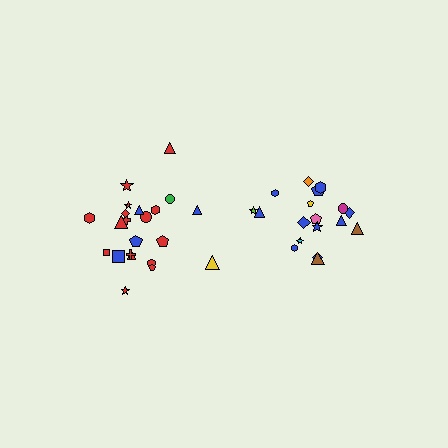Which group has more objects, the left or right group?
The left group.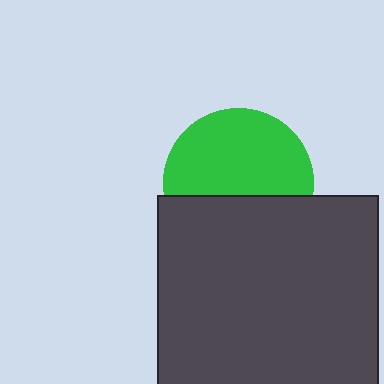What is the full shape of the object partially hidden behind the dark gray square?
The partially hidden object is a green circle.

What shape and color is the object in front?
The object in front is a dark gray square.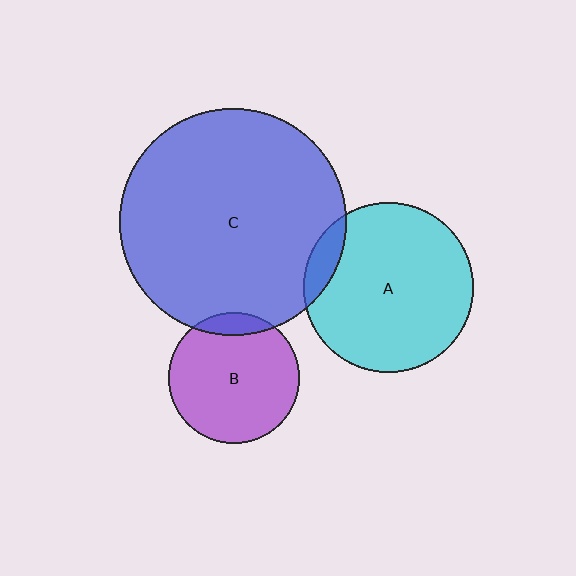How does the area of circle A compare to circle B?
Approximately 1.7 times.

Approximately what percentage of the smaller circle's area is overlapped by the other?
Approximately 10%.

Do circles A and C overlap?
Yes.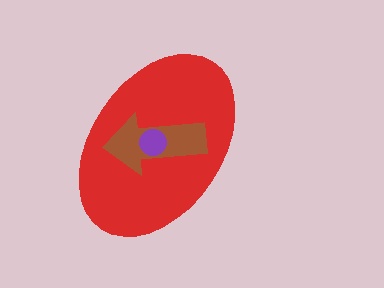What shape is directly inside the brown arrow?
The purple circle.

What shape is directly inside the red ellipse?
The brown arrow.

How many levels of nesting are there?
3.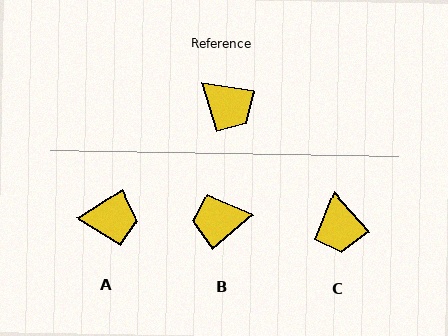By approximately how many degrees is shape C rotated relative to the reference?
Approximately 40 degrees clockwise.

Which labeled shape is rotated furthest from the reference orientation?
B, about 131 degrees away.